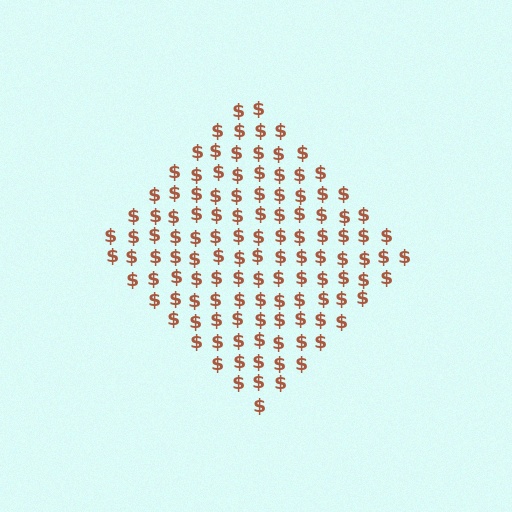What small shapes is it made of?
It is made of small dollar signs.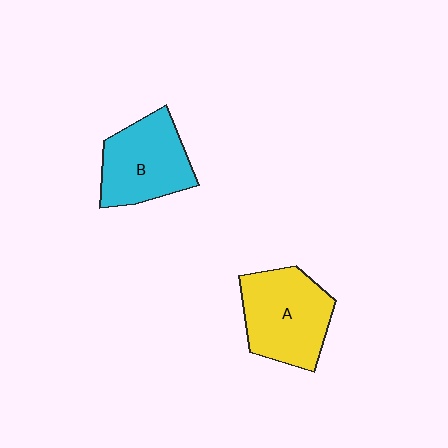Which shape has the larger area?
Shape A (yellow).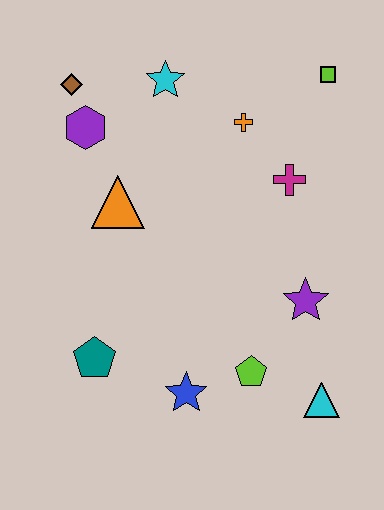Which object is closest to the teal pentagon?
The blue star is closest to the teal pentagon.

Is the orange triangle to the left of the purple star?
Yes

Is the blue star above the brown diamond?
No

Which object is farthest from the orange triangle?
The cyan triangle is farthest from the orange triangle.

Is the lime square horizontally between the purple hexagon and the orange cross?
No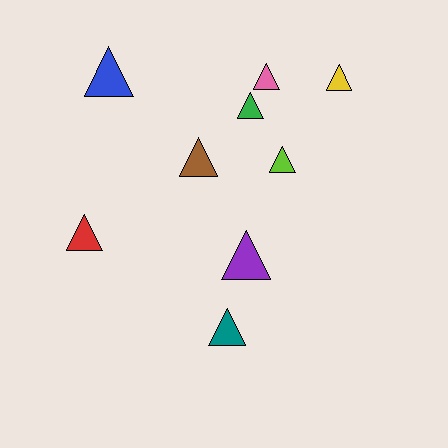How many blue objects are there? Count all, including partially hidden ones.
There is 1 blue object.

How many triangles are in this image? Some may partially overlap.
There are 9 triangles.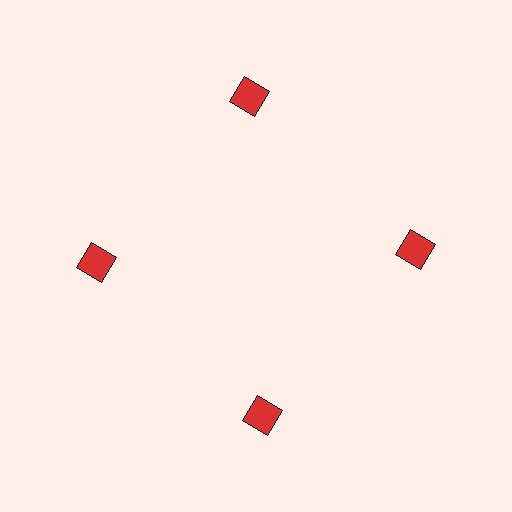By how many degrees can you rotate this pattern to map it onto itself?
The pattern maps onto itself every 90 degrees of rotation.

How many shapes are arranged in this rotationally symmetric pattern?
There are 4 shapes, arranged in 4 groups of 1.